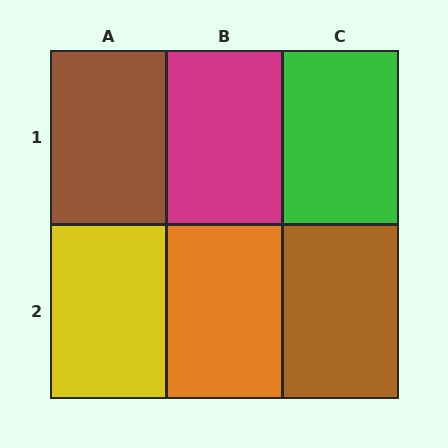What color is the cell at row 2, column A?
Yellow.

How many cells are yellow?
1 cell is yellow.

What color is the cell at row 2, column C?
Brown.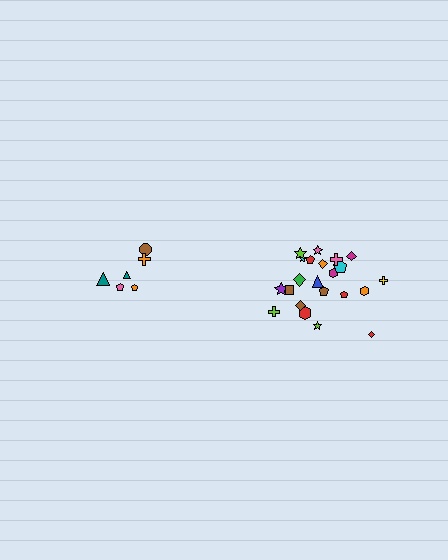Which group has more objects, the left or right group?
The right group.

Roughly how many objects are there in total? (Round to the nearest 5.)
Roughly 30 objects in total.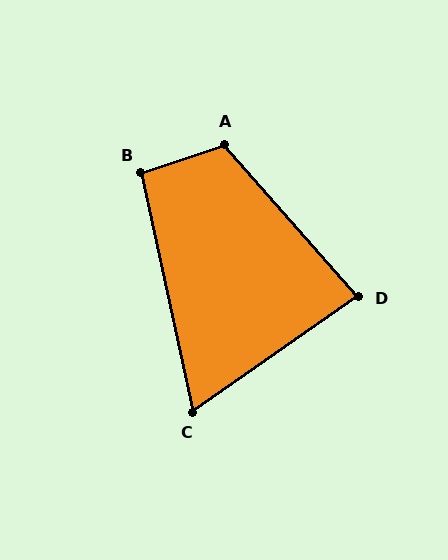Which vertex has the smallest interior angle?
C, at approximately 67 degrees.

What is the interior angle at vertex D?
Approximately 83 degrees (acute).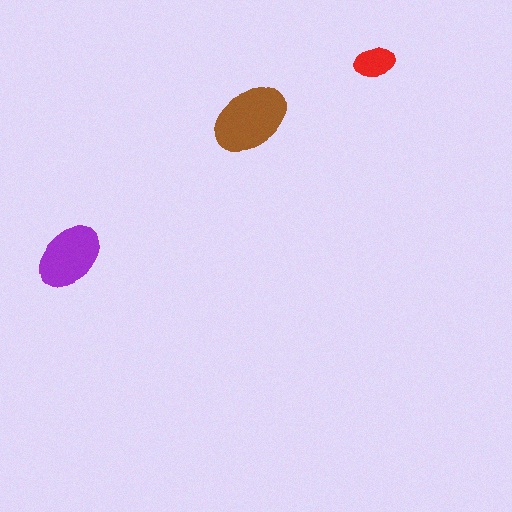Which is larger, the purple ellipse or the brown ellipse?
The brown one.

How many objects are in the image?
There are 3 objects in the image.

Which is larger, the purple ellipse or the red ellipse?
The purple one.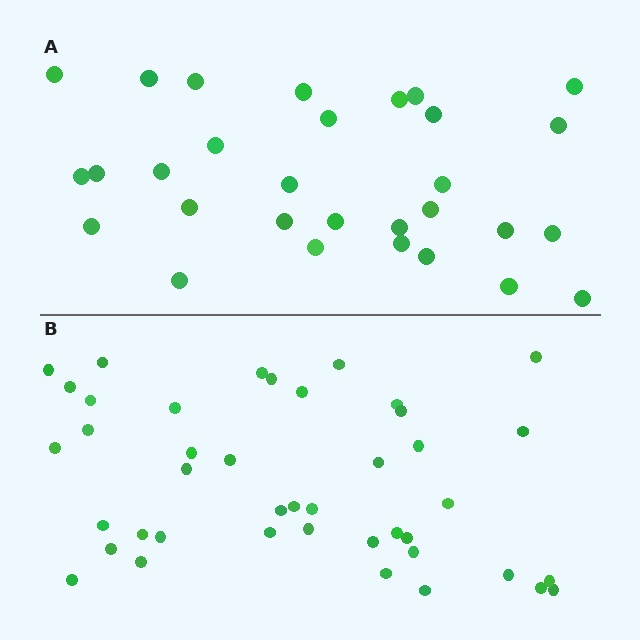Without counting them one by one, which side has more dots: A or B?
Region B (the bottom region) has more dots.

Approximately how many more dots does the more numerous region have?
Region B has roughly 12 or so more dots than region A.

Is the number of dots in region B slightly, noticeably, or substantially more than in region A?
Region B has noticeably more, but not dramatically so. The ratio is roughly 1.4 to 1.